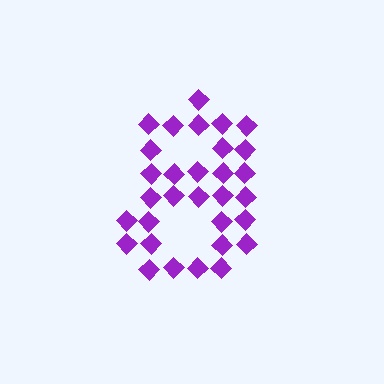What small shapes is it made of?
It is made of small diamonds.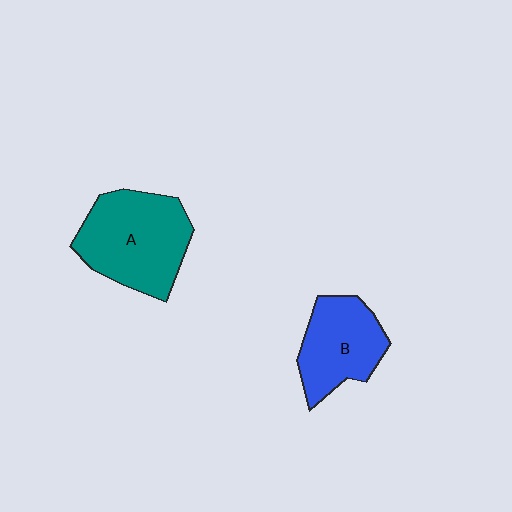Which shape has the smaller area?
Shape B (blue).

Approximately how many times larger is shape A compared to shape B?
Approximately 1.4 times.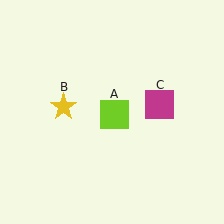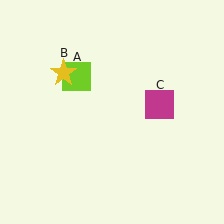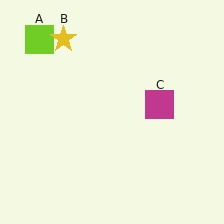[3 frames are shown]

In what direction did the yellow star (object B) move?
The yellow star (object B) moved up.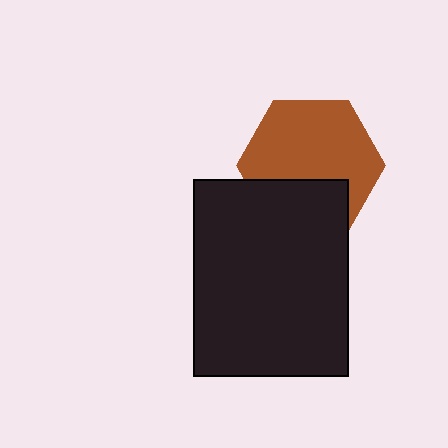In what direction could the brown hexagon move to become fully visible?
The brown hexagon could move up. That would shift it out from behind the black rectangle entirely.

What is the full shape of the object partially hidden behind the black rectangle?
The partially hidden object is a brown hexagon.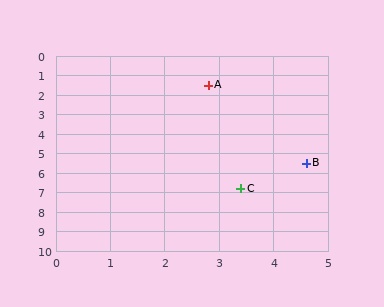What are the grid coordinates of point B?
Point B is at approximately (4.6, 5.5).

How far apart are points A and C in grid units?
Points A and C are about 5.3 grid units apart.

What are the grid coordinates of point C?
Point C is at approximately (3.4, 6.8).